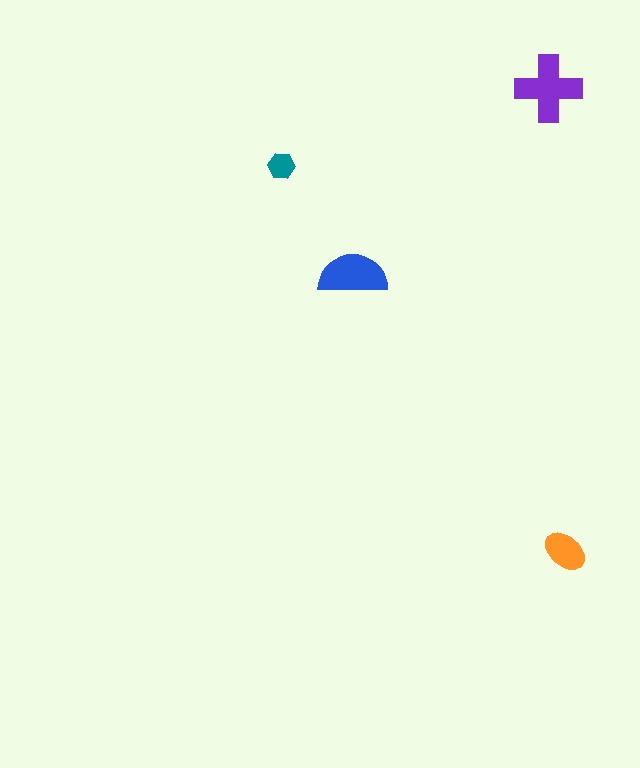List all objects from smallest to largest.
The teal hexagon, the orange ellipse, the blue semicircle, the purple cross.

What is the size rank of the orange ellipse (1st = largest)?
3rd.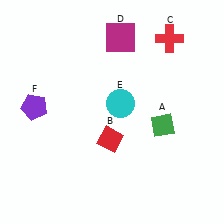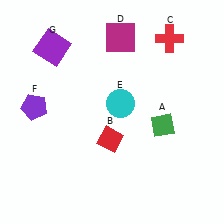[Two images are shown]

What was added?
A purple square (G) was added in Image 2.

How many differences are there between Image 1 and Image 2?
There is 1 difference between the two images.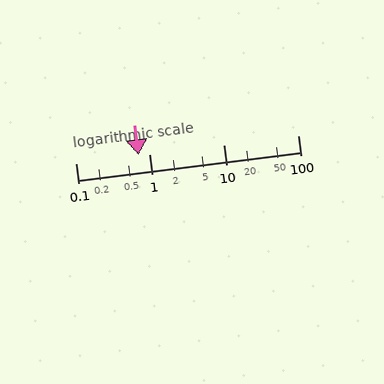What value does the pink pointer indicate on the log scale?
The pointer indicates approximately 0.71.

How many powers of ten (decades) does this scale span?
The scale spans 3 decades, from 0.1 to 100.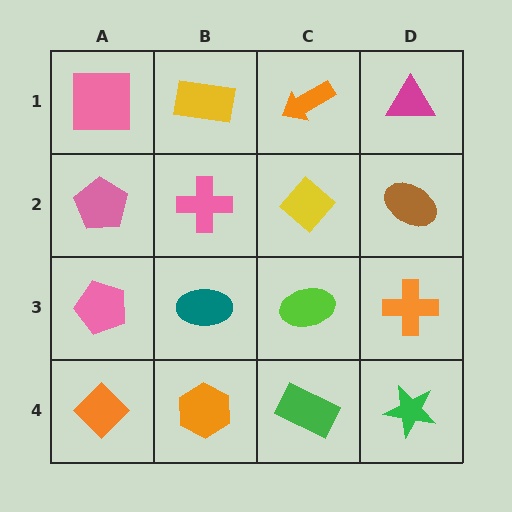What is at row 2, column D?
A brown ellipse.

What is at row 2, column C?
A yellow diamond.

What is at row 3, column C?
A lime ellipse.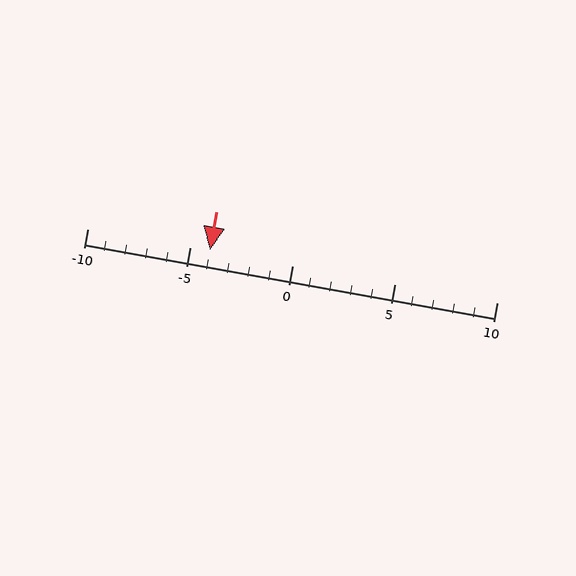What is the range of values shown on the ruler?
The ruler shows values from -10 to 10.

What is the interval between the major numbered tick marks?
The major tick marks are spaced 5 units apart.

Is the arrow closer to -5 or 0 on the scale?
The arrow is closer to -5.